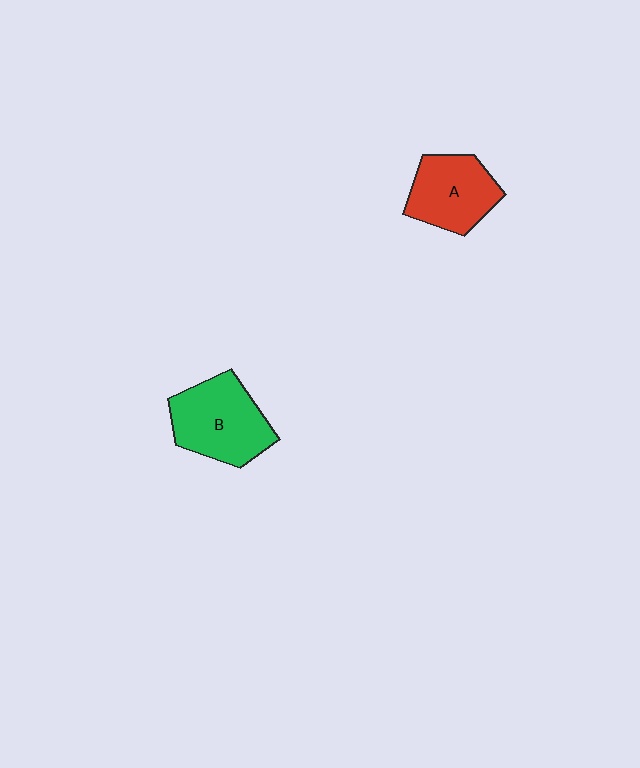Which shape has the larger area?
Shape B (green).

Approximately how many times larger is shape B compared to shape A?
Approximately 1.2 times.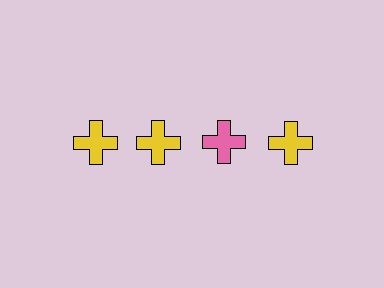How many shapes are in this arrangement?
There are 4 shapes arranged in a grid pattern.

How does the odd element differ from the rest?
It has a different color: pink instead of yellow.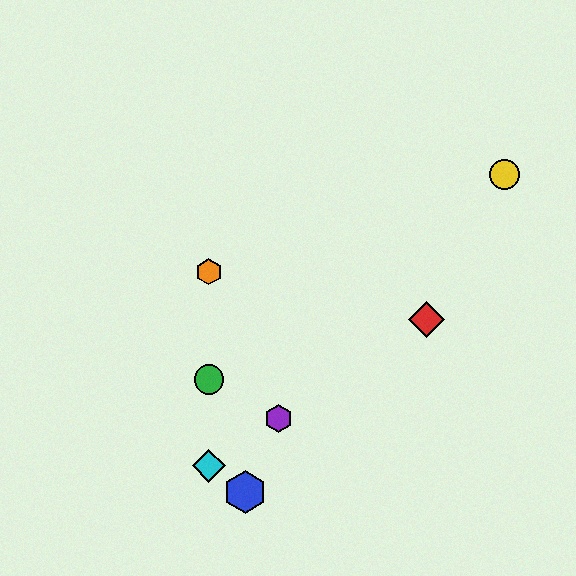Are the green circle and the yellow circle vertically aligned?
No, the green circle is at x≈209 and the yellow circle is at x≈505.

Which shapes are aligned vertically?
The green circle, the orange hexagon, the cyan diamond are aligned vertically.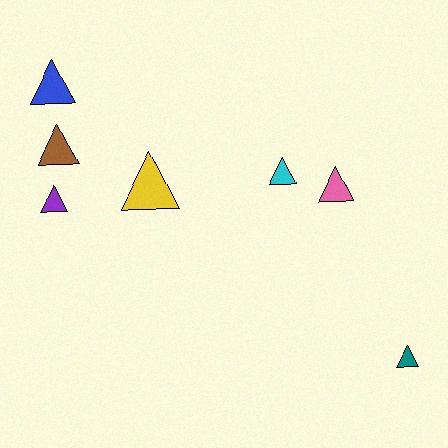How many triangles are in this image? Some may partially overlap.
There are 7 triangles.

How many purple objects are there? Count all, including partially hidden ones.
There is 1 purple object.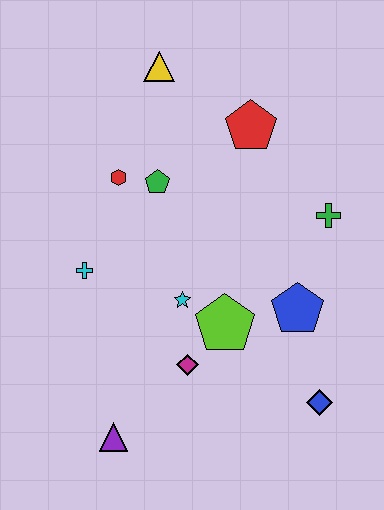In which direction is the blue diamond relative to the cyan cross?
The blue diamond is to the right of the cyan cross.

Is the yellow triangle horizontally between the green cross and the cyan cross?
Yes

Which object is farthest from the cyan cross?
The blue diamond is farthest from the cyan cross.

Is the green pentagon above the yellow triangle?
No